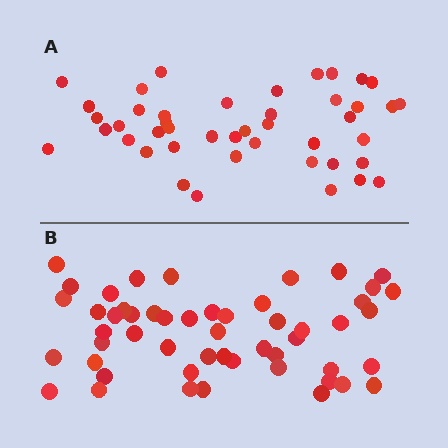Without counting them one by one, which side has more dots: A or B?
Region B (the bottom region) has more dots.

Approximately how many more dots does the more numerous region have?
Region B has roughly 8 or so more dots than region A.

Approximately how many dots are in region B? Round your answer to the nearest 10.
About 50 dots. (The exact count is 52, which rounds to 50.)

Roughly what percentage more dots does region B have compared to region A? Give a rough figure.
About 20% more.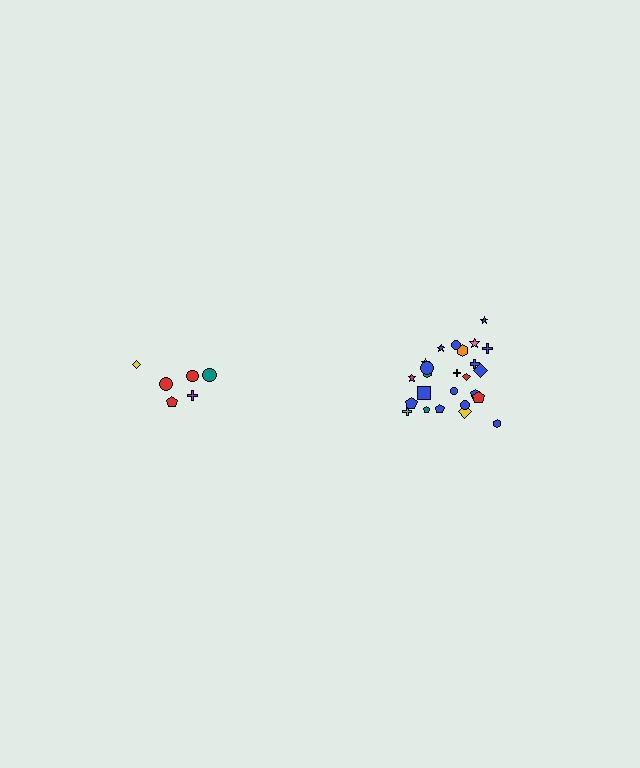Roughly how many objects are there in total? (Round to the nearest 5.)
Roughly 30 objects in total.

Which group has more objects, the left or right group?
The right group.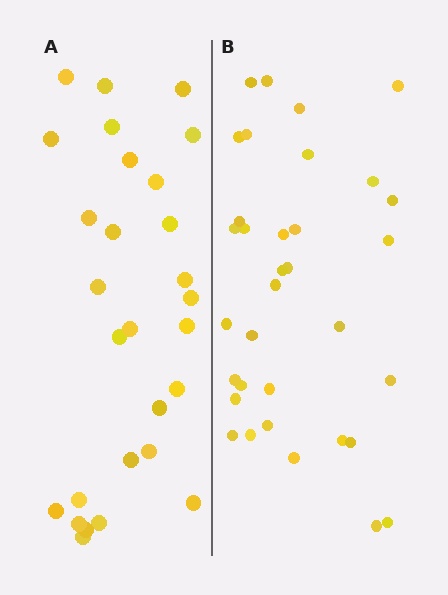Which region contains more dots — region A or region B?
Region B (the right region) has more dots.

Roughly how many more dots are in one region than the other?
Region B has about 6 more dots than region A.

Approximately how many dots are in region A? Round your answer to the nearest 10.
About 30 dots. (The exact count is 28, which rounds to 30.)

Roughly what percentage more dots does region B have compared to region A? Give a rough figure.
About 20% more.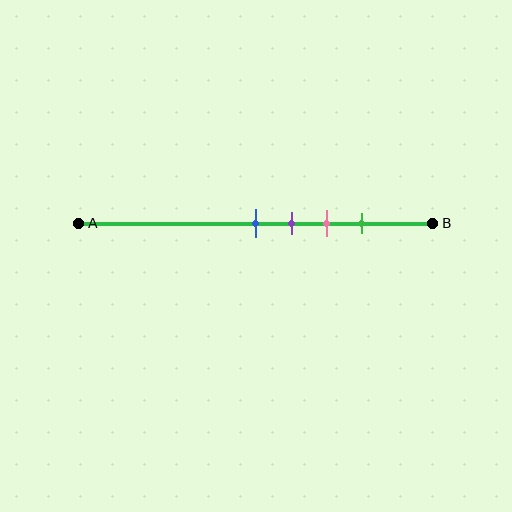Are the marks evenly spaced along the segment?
Yes, the marks are approximately evenly spaced.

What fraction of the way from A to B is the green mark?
The green mark is approximately 80% (0.8) of the way from A to B.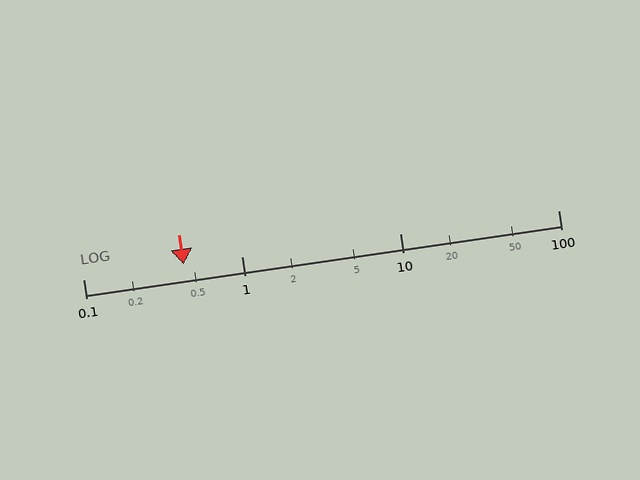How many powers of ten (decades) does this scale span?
The scale spans 3 decades, from 0.1 to 100.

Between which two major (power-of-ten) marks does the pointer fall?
The pointer is between 0.1 and 1.